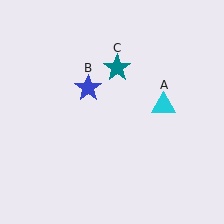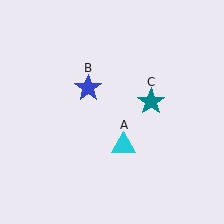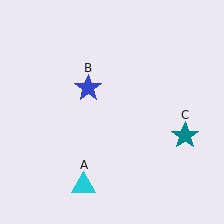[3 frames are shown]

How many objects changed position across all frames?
2 objects changed position: cyan triangle (object A), teal star (object C).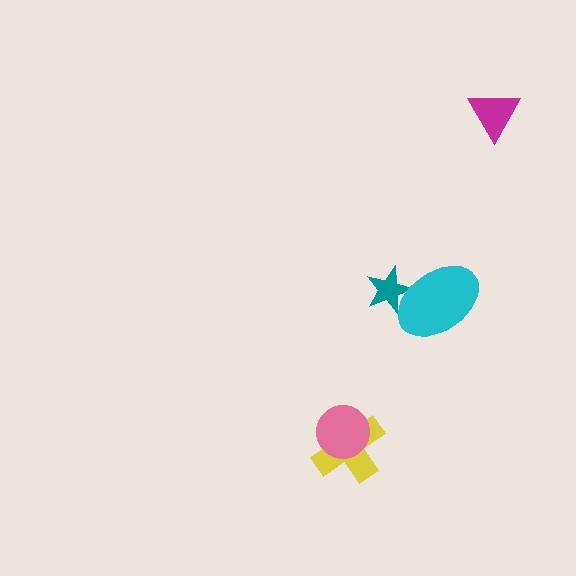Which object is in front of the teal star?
The cyan ellipse is in front of the teal star.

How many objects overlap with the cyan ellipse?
1 object overlaps with the cyan ellipse.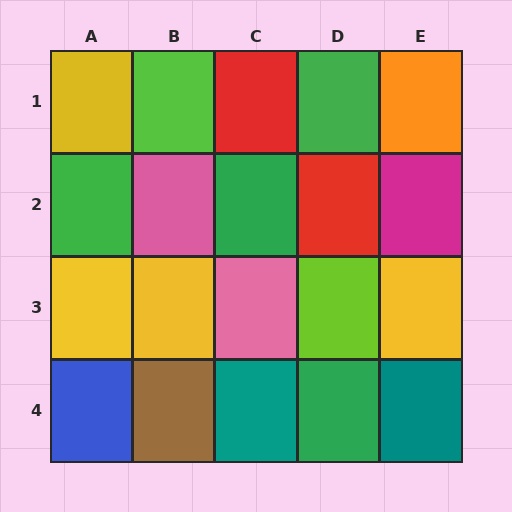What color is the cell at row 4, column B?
Brown.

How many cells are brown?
1 cell is brown.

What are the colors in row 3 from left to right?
Yellow, yellow, pink, lime, yellow.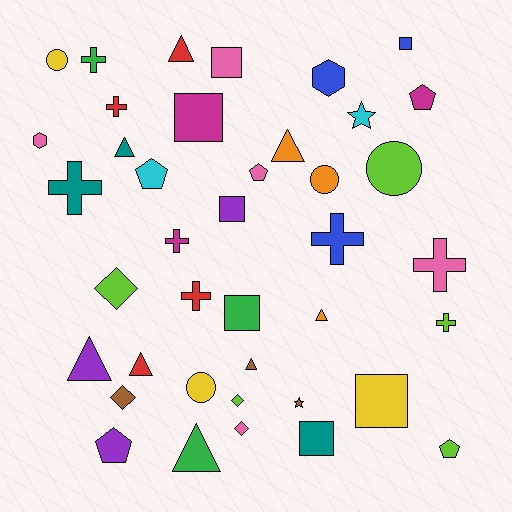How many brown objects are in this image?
There are 3 brown objects.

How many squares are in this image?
There are 7 squares.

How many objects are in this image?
There are 40 objects.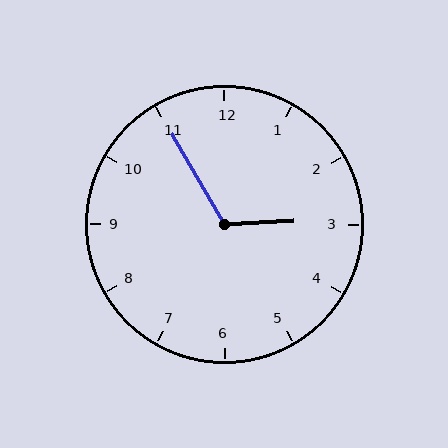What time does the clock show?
2:55.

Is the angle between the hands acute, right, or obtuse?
It is obtuse.